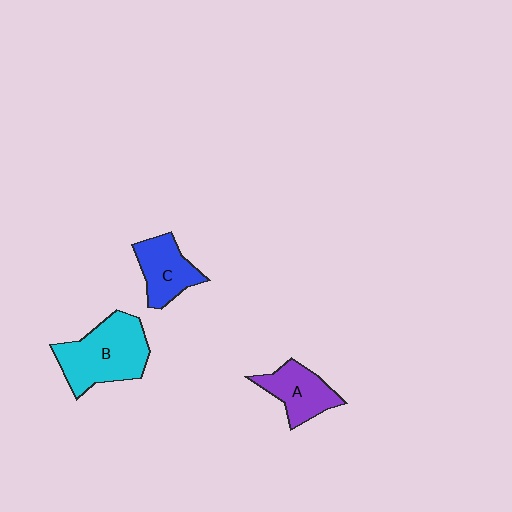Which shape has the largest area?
Shape B (cyan).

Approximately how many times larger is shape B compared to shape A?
Approximately 1.6 times.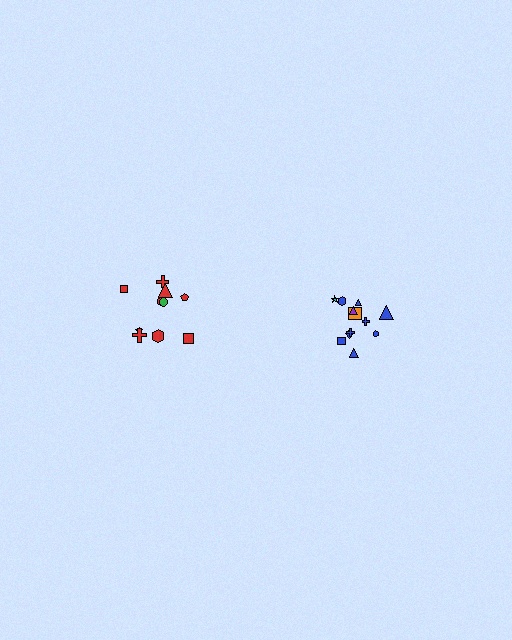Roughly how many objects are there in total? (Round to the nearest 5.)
Roughly 20 objects in total.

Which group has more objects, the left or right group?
The right group.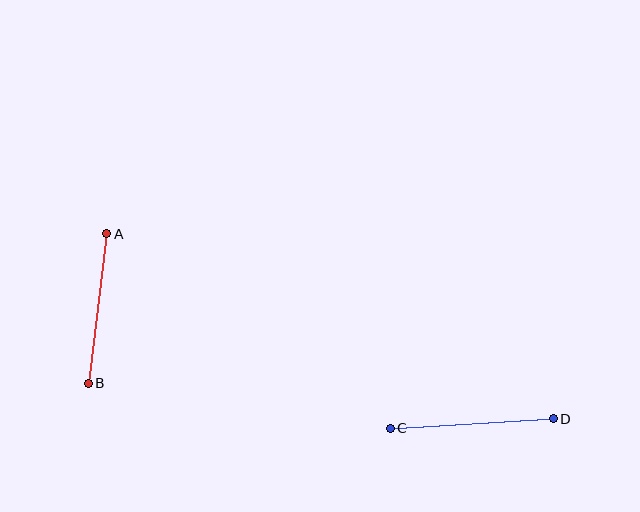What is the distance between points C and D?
The distance is approximately 163 pixels.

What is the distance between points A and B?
The distance is approximately 151 pixels.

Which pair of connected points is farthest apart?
Points C and D are farthest apart.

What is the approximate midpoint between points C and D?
The midpoint is at approximately (472, 423) pixels.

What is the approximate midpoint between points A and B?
The midpoint is at approximately (97, 309) pixels.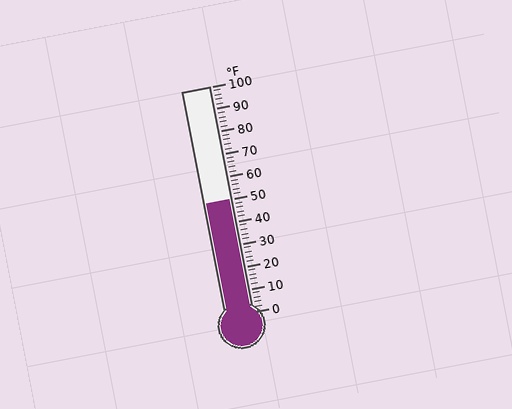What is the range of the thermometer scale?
The thermometer scale ranges from 0°F to 100°F.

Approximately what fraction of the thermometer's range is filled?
The thermometer is filled to approximately 50% of its range.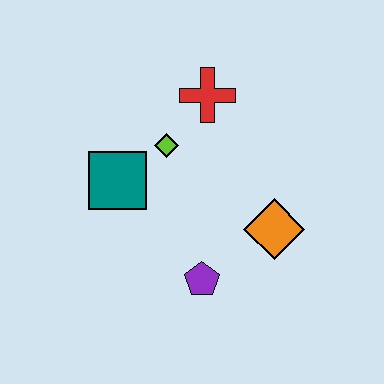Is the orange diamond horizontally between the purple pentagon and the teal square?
No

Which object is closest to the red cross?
The lime diamond is closest to the red cross.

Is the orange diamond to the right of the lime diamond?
Yes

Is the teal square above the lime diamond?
No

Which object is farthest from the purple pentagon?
The red cross is farthest from the purple pentagon.